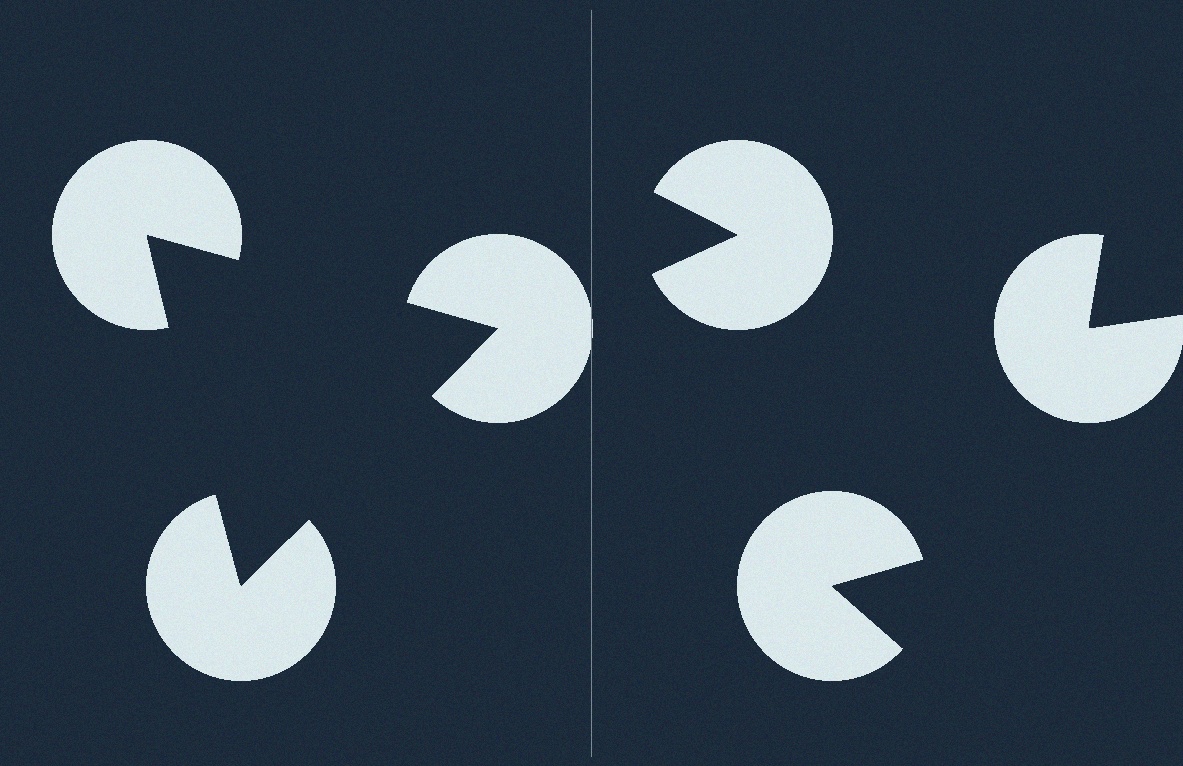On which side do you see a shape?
An illusory triangle appears on the left side. On the right side the wedge cuts are rotated, so no coherent shape forms.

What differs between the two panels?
The pac-man discs are positioned identically on both sides; only the wedge orientations differ. On the left they align to a triangle; on the right they are misaligned.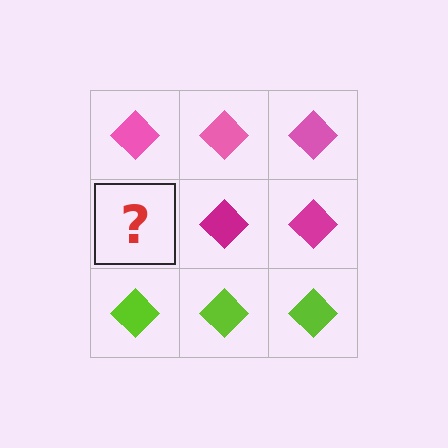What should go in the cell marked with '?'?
The missing cell should contain a magenta diamond.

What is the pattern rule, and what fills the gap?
The rule is that each row has a consistent color. The gap should be filled with a magenta diamond.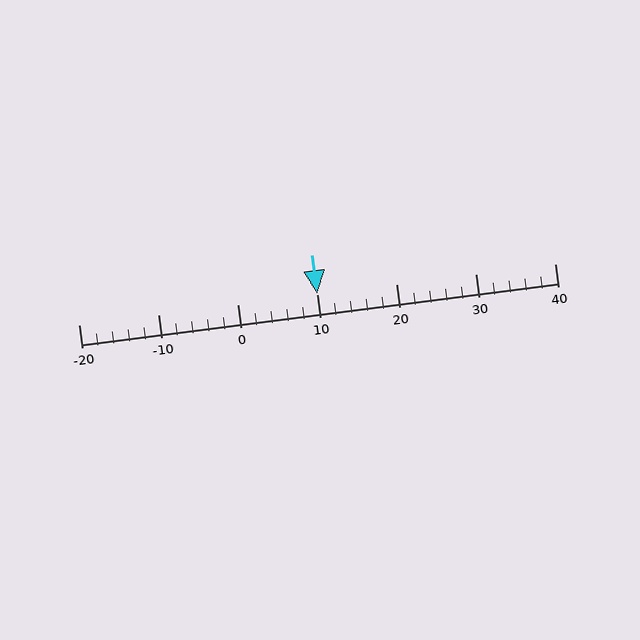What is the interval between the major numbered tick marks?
The major tick marks are spaced 10 units apart.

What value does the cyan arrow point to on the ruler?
The cyan arrow points to approximately 10.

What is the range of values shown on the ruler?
The ruler shows values from -20 to 40.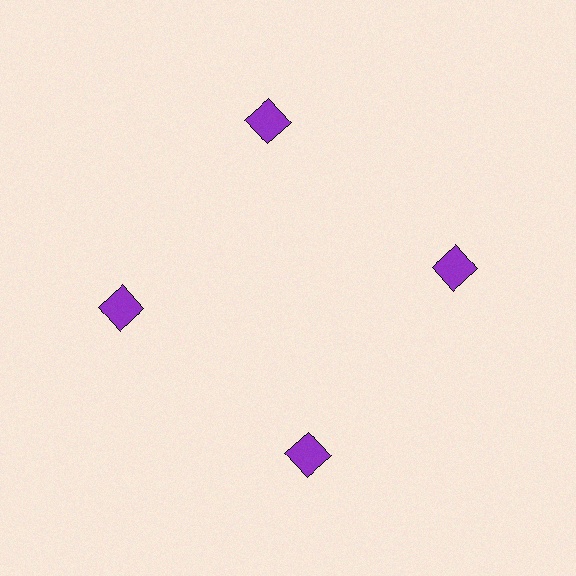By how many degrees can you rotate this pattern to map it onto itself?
The pattern maps onto itself every 90 degrees of rotation.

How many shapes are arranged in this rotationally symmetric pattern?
There are 4 shapes, arranged in 4 groups of 1.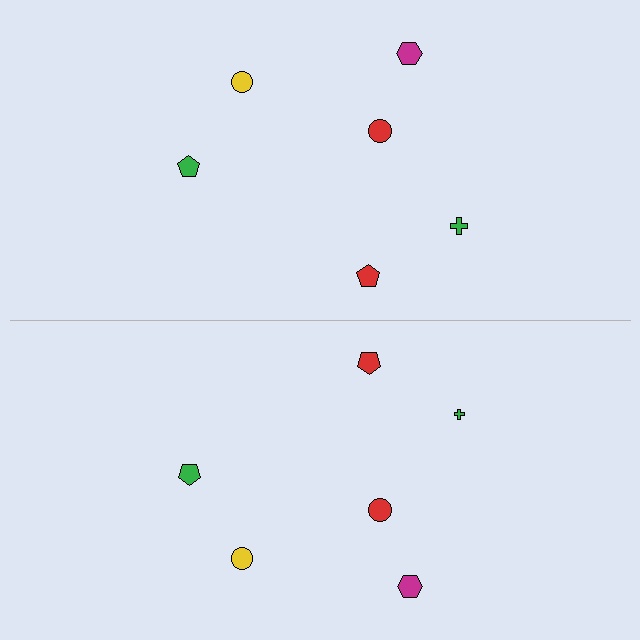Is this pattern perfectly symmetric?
No, the pattern is not perfectly symmetric. The green cross on the bottom side has a different size than its mirror counterpart.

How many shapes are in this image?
There are 12 shapes in this image.